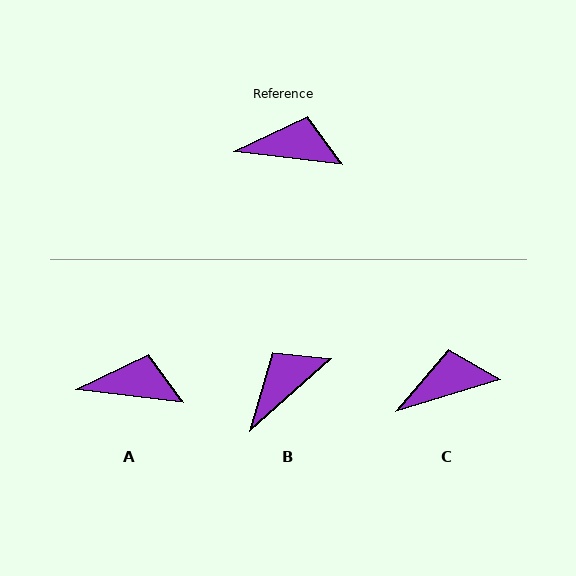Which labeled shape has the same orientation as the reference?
A.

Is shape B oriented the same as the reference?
No, it is off by about 49 degrees.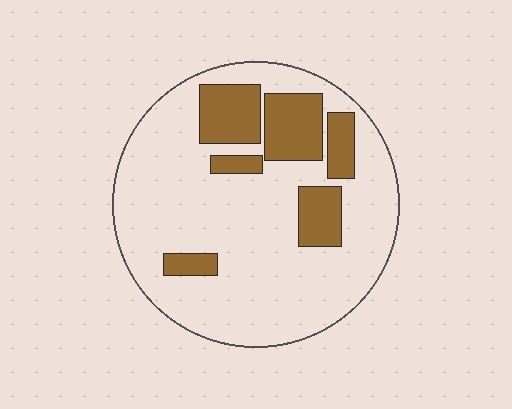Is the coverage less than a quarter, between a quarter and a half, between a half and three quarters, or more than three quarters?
Less than a quarter.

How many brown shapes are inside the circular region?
6.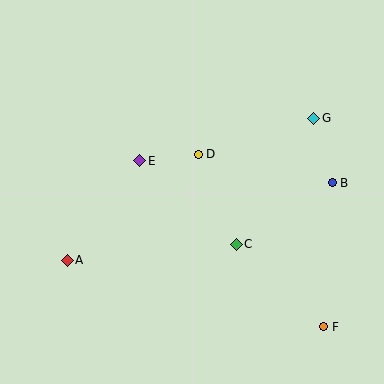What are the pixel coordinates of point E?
Point E is at (140, 161).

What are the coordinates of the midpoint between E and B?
The midpoint between E and B is at (236, 172).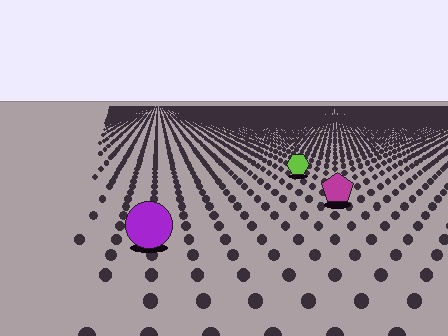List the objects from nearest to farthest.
From nearest to farthest: the purple circle, the magenta pentagon, the lime hexagon.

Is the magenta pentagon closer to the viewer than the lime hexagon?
Yes. The magenta pentagon is closer — you can tell from the texture gradient: the ground texture is coarser near it.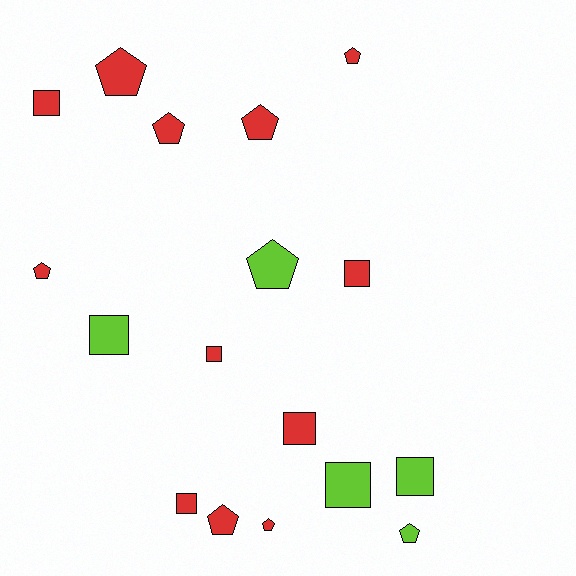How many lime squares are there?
There are 3 lime squares.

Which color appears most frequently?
Red, with 12 objects.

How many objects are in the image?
There are 17 objects.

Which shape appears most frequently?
Pentagon, with 9 objects.